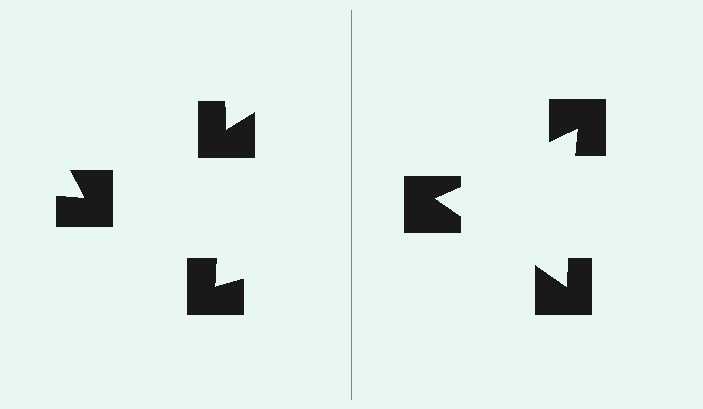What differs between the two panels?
The notched squares are positioned identically on both sides; only the wedge orientations differ. On the right they align to a triangle; on the left they are misaligned.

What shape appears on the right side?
An illusory triangle.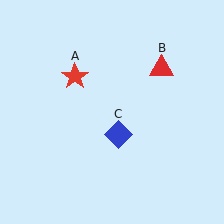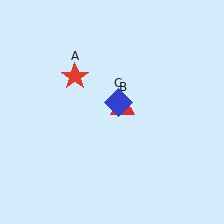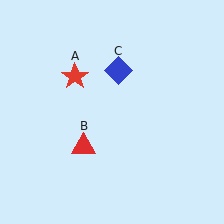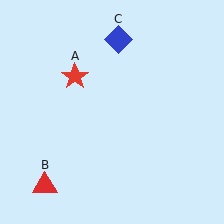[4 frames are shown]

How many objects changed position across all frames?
2 objects changed position: red triangle (object B), blue diamond (object C).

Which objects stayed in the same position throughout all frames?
Red star (object A) remained stationary.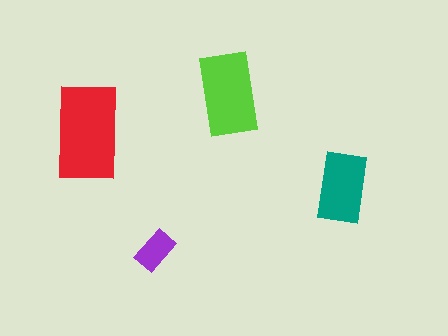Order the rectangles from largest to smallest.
the red one, the lime one, the teal one, the purple one.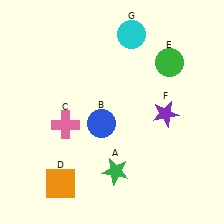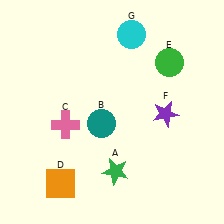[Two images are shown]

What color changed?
The circle (B) changed from blue in Image 1 to teal in Image 2.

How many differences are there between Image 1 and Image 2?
There is 1 difference between the two images.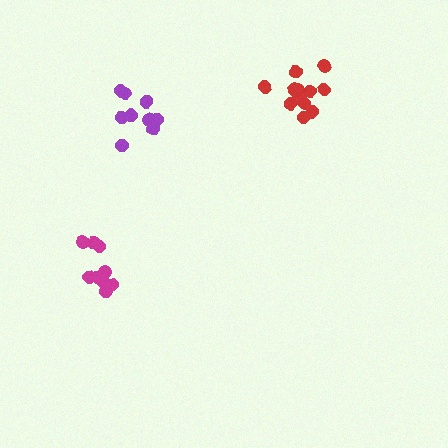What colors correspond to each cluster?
The clusters are colored: red, purple, magenta.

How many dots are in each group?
Group 1: 14 dots, Group 2: 9 dots, Group 3: 9 dots (32 total).